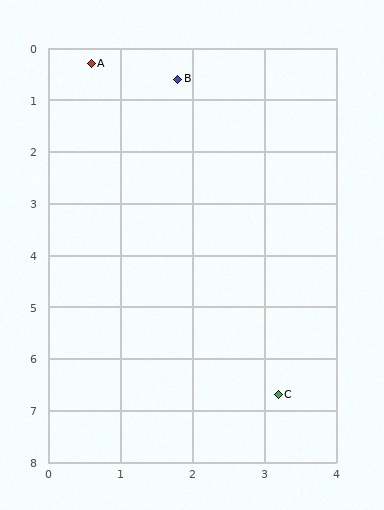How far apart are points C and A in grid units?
Points C and A are about 6.9 grid units apart.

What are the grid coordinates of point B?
Point B is at approximately (1.8, 0.6).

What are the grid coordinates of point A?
Point A is at approximately (0.6, 0.3).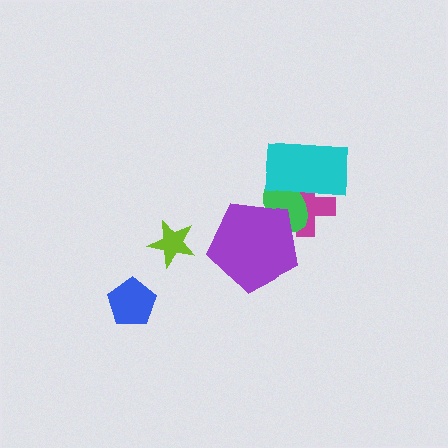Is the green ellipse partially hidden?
Yes, it is partially covered by another shape.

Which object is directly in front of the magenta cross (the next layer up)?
The green ellipse is directly in front of the magenta cross.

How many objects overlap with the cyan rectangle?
2 objects overlap with the cyan rectangle.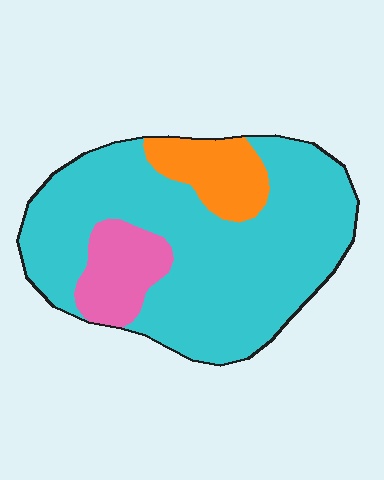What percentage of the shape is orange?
Orange takes up less than a sixth of the shape.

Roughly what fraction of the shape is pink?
Pink takes up about one eighth (1/8) of the shape.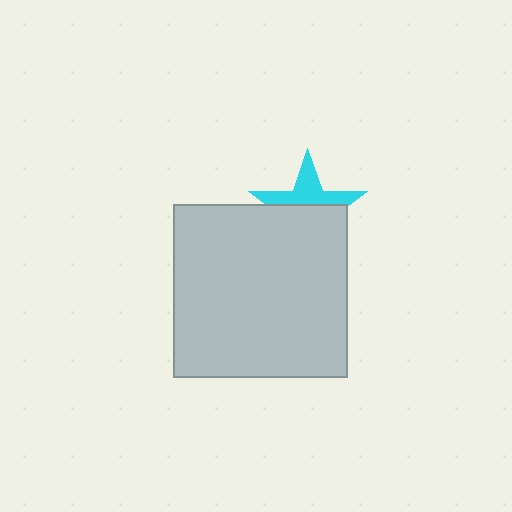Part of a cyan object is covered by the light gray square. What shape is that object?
It is a star.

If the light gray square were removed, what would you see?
You would see the complete cyan star.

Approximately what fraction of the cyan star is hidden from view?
Roughly 58% of the cyan star is hidden behind the light gray square.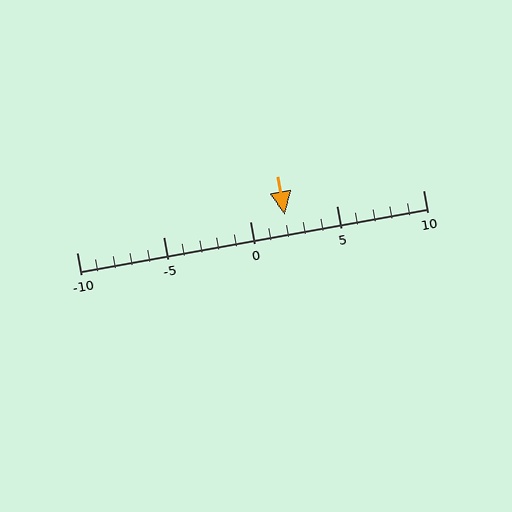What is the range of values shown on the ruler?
The ruler shows values from -10 to 10.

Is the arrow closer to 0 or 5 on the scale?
The arrow is closer to 0.